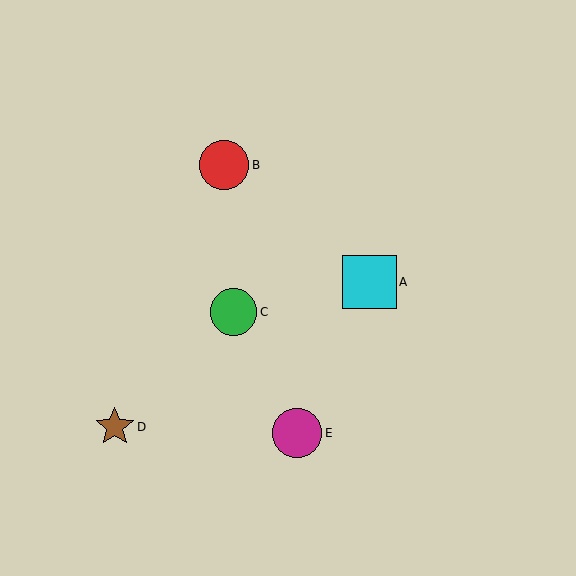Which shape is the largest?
The cyan square (labeled A) is the largest.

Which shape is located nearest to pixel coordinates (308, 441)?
The magenta circle (labeled E) at (297, 433) is nearest to that location.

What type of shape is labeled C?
Shape C is a green circle.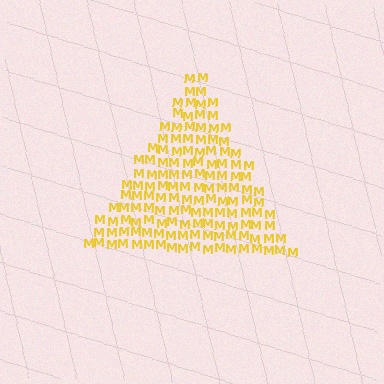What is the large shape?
The large shape is a triangle.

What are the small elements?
The small elements are letter M's.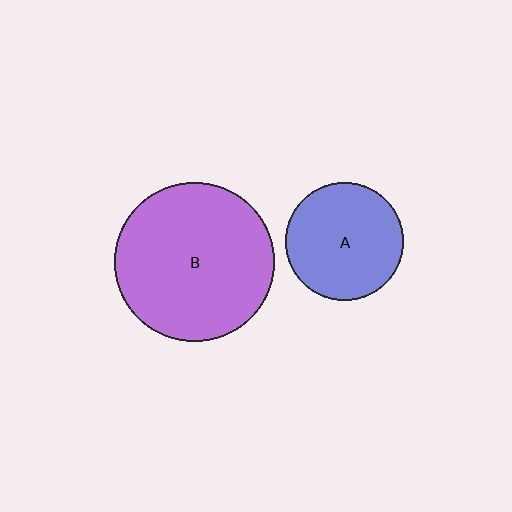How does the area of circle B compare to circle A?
Approximately 1.8 times.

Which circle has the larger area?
Circle B (purple).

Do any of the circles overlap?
No, none of the circles overlap.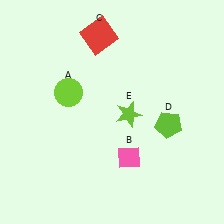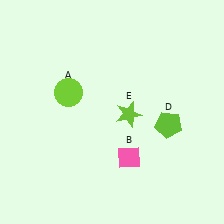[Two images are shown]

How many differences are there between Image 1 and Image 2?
There is 1 difference between the two images.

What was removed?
The red square (C) was removed in Image 2.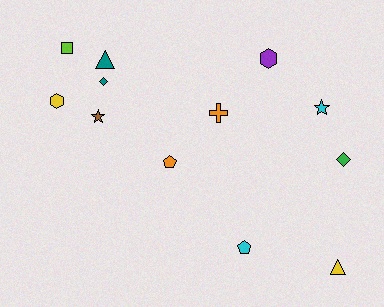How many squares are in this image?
There is 1 square.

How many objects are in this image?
There are 12 objects.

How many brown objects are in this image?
There is 1 brown object.